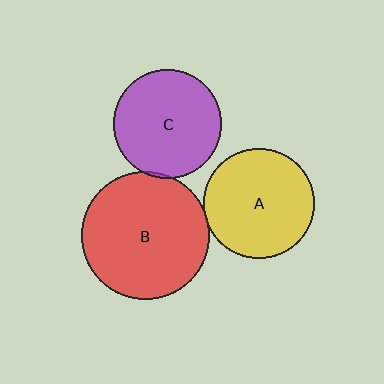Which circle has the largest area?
Circle B (red).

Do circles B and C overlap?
Yes.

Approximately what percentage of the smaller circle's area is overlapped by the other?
Approximately 5%.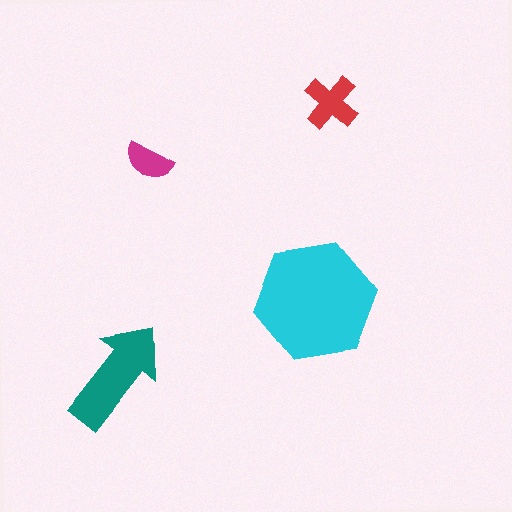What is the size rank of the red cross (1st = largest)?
3rd.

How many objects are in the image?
There are 4 objects in the image.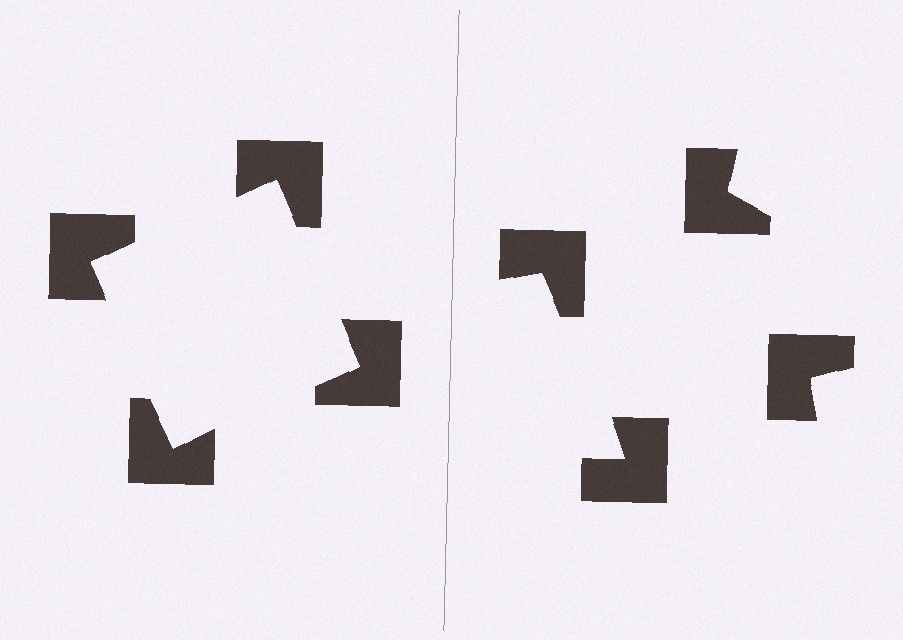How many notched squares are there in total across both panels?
8 — 4 on each side.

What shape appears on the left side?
An illusory square.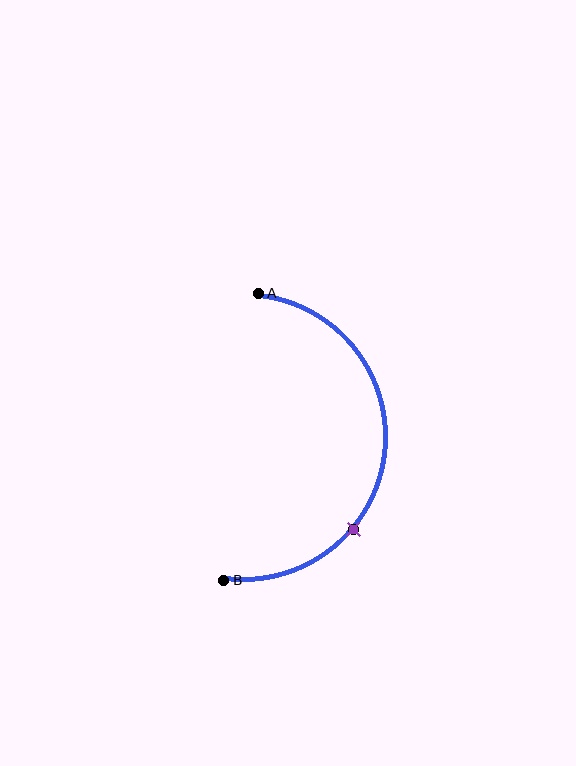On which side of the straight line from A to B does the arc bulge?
The arc bulges to the right of the straight line connecting A and B.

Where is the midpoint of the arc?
The arc midpoint is the point on the curve farthest from the straight line joining A and B. It sits to the right of that line.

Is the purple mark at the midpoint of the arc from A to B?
No. The purple mark lies on the arc but is closer to endpoint B. The arc midpoint would be at the point on the curve equidistant along the arc from both A and B.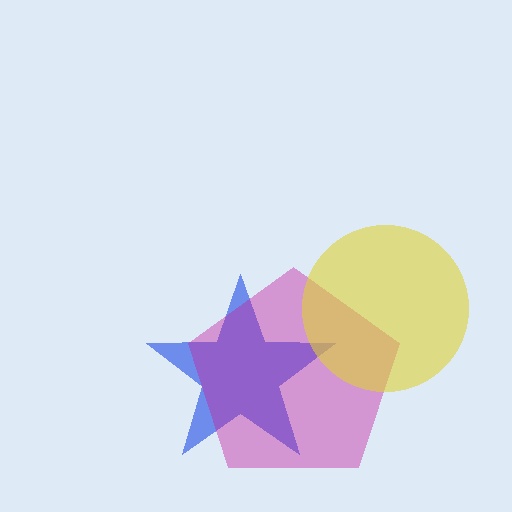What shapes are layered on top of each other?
The layered shapes are: a blue star, a magenta pentagon, a yellow circle.